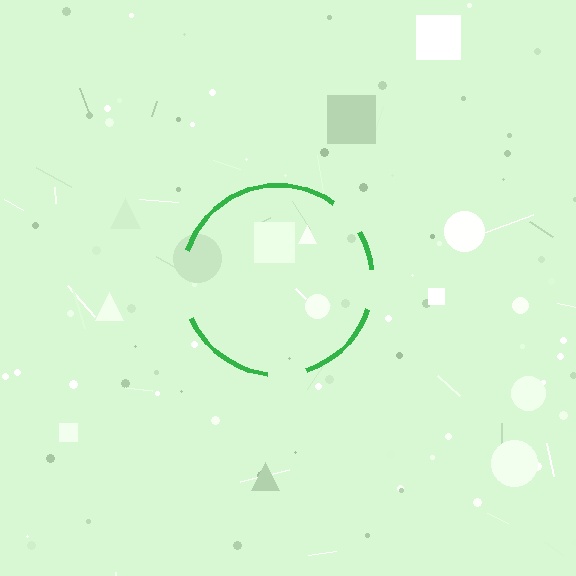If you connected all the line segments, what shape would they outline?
They would outline a circle.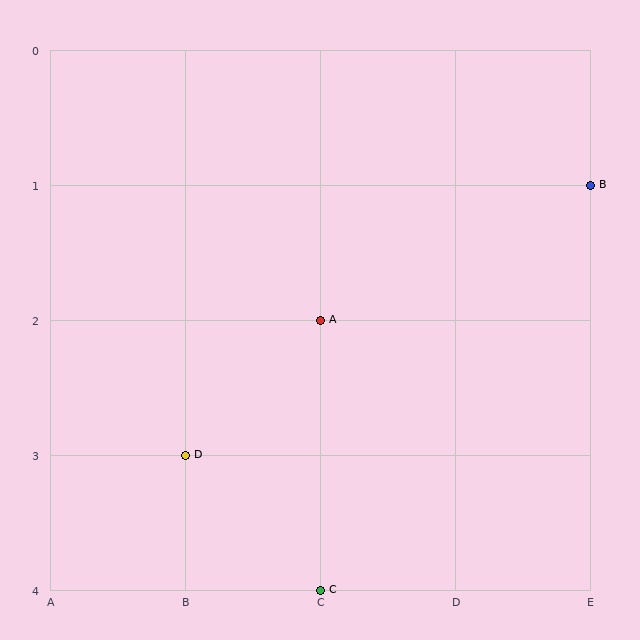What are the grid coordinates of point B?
Point B is at grid coordinates (E, 1).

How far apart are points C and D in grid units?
Points C and D are 1 column and 1 row apart (about 1.4 grid units diagonally).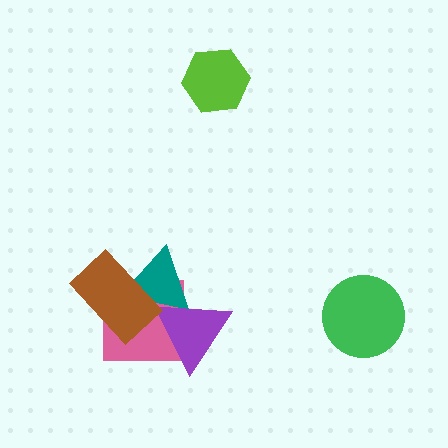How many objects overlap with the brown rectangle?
2 objects overlap with the brown rectangle.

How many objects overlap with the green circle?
0 objects overlap with the green circle.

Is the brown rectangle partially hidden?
No, no other shape covers it.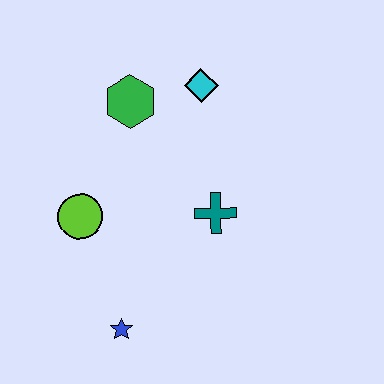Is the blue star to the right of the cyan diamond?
No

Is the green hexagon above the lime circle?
Yes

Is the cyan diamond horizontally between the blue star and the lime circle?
No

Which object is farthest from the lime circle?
The cyan diamond is farthest from the lime circle.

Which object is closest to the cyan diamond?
The green hexagon is closest to the cyan diamond.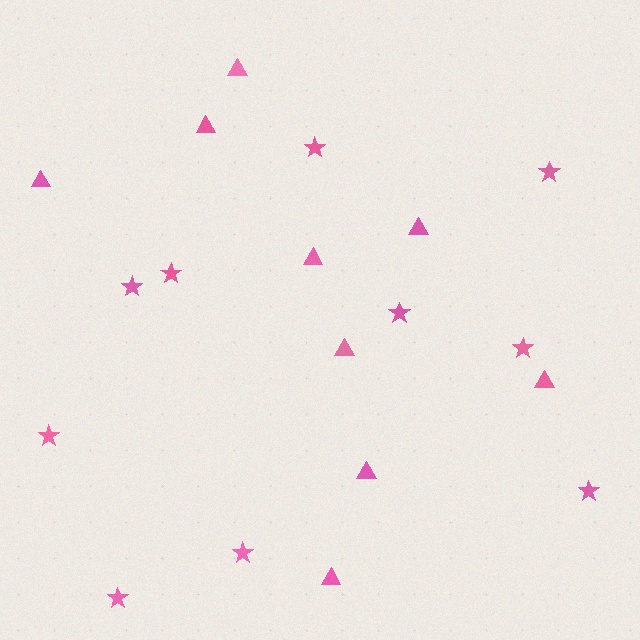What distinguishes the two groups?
There are 2 groups: one group of stars (10) and one group of triangles (9).